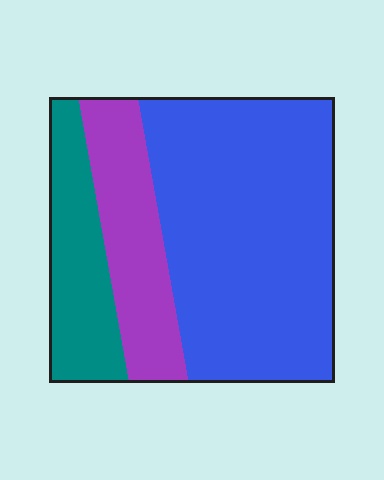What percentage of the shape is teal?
Teal covers 19% of the shape.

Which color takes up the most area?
Blue, at roughly 60%.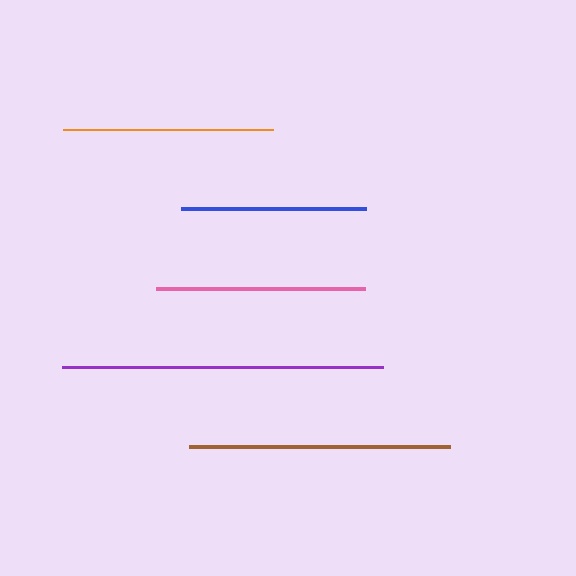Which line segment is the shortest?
The blue line is the shortest at approximately 184 pixels.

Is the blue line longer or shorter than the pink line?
The pink line is longer than the blue line.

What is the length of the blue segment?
The blue segment is approximately 184 pixels long.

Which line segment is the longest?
The purple line is the longest at approximately 320 pixels.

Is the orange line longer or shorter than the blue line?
The orange line is longer than the blue line.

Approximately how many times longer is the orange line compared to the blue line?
The orange line is approximately 1.1 times the length of the blue line.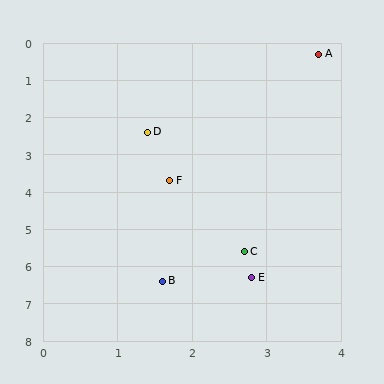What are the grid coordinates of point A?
Point A is at approximately (3.7, 0.3).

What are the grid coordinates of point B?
Point B is at approximately (1.6, 6.4).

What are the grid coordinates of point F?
Point F is at approximately (1.7, 3.7).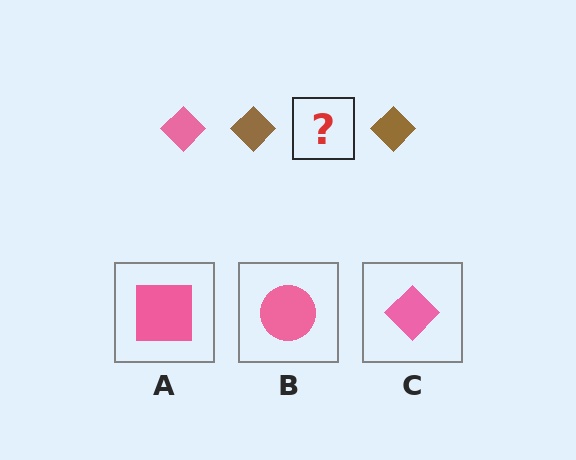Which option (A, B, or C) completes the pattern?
C.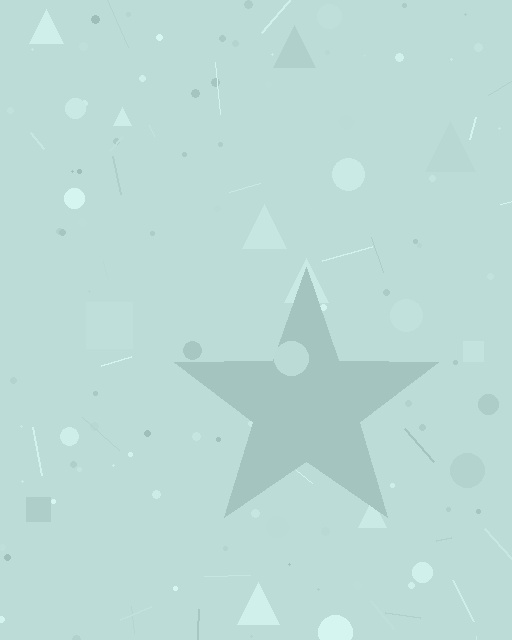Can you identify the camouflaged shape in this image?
The camouflaged shape is a star.